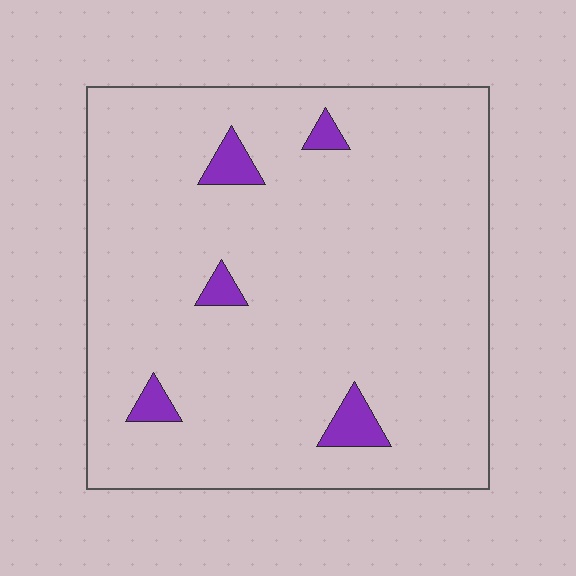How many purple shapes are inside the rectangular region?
5.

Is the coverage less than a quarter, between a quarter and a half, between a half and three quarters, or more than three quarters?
Less than a quarter.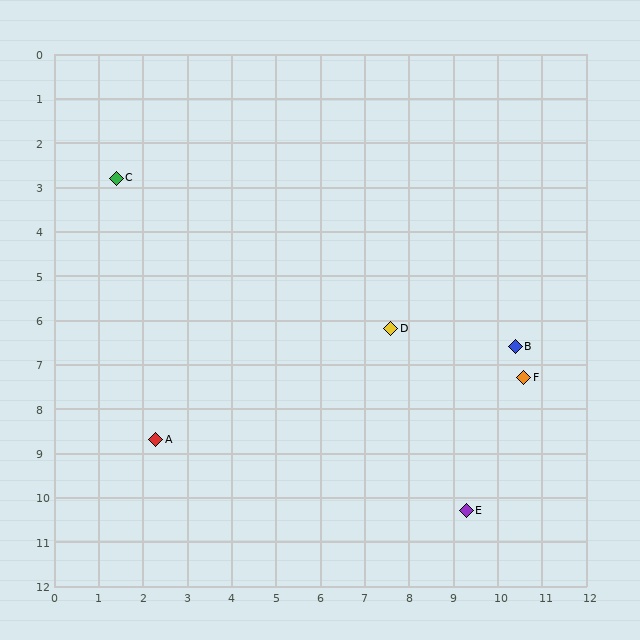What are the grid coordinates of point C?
Point C is at approximately (1.4, 2.8).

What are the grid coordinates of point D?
Point D is at approximately (7.6, 6.2).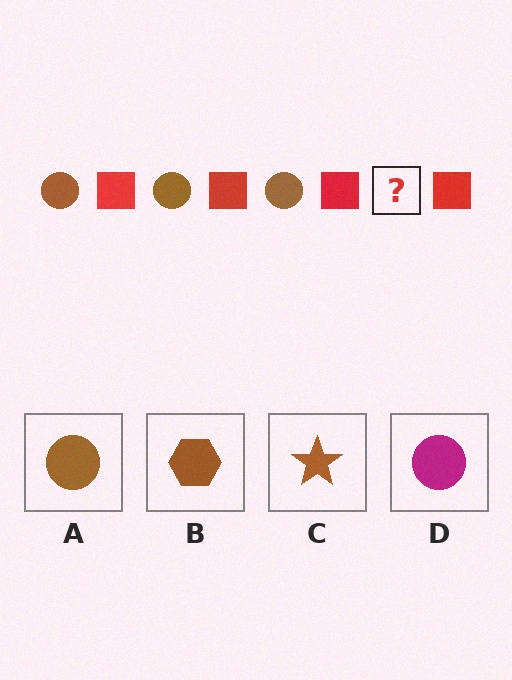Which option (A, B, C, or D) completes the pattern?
A.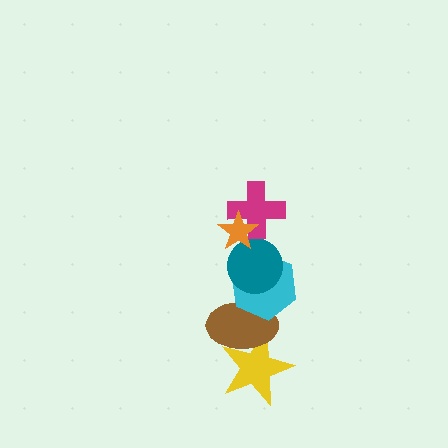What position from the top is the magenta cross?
The magenta cross is 2nd from the top.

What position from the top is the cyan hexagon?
The cyan hexagon is 4th from the top.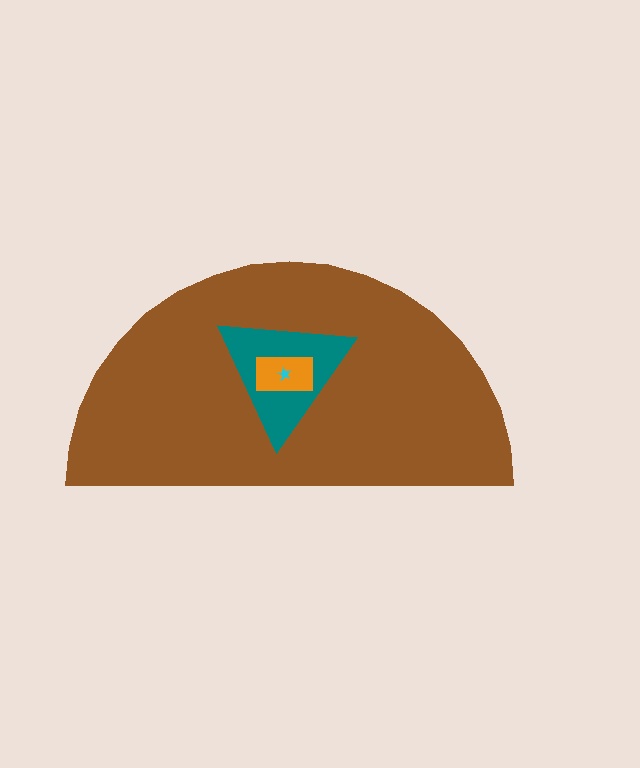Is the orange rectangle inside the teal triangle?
Yes.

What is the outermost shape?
The brown semicircle.